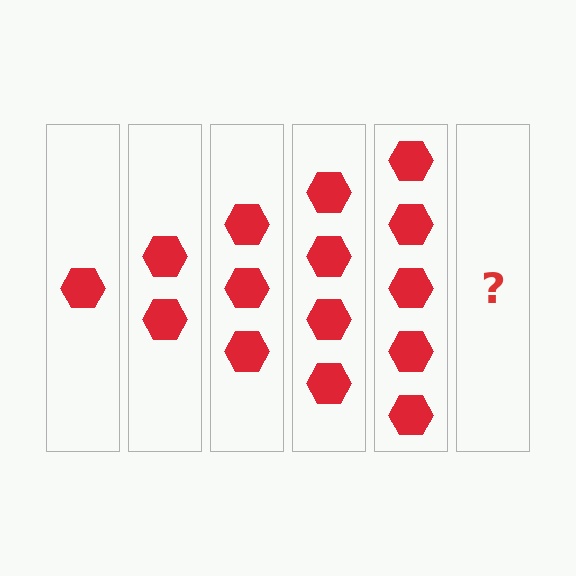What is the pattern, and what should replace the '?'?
The pattern is that each step adds one more hexagon. The '?' should be 6 hexagons.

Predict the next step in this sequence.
The next step is 6 hexagons.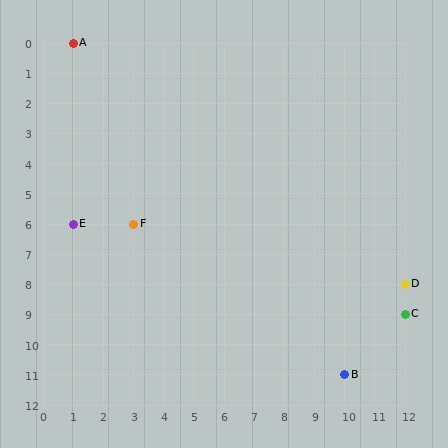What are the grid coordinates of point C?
Point C is at grid coordinates (12, 9).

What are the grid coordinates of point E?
Point E is at grid coordinates (1, 6).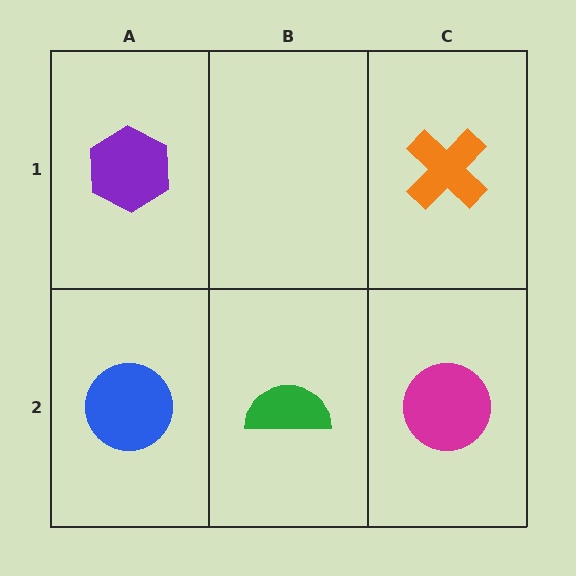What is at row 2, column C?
A magenta circle.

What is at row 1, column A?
A purple hexagon.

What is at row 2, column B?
A green semicircle.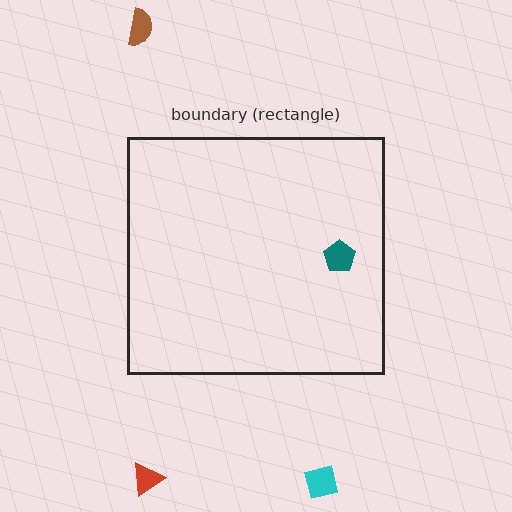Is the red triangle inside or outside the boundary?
Outside.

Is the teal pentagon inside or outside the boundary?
Inside.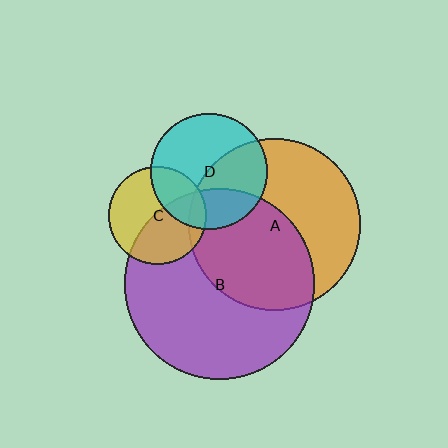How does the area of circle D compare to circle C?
Approximately 1.4 times.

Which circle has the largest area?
Circle B (purple).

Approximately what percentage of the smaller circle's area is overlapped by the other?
Approximately 10%.